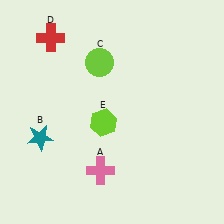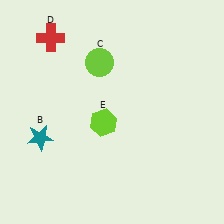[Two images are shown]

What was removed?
The pink cross (A) was removed in Image 2.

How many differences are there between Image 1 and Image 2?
There is 1 difference between the two images.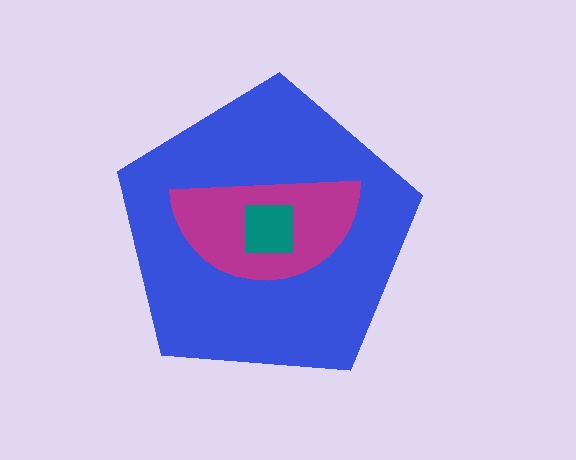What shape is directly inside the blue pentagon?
The magenta semicircle.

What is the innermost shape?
The teal square.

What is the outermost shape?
The blue pentagon.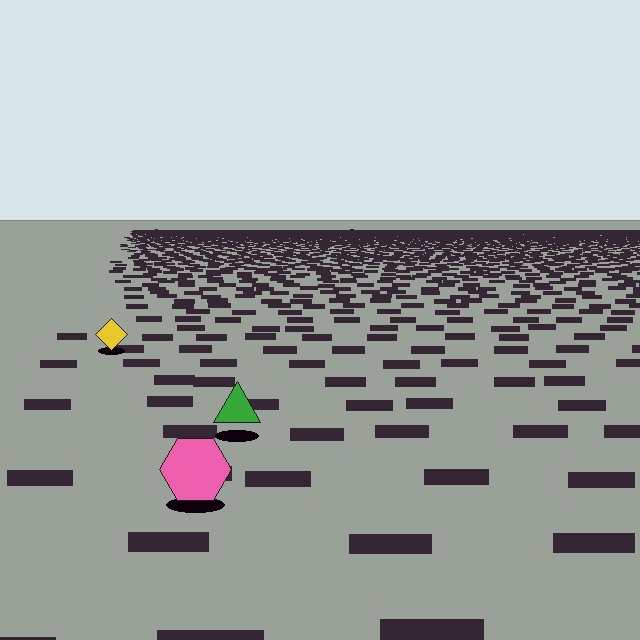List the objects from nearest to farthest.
From nearest to farthest: the pink hexagon, the green triangle, the yellow diamond.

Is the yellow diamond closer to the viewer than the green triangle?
No. The green triangle is closer — you can tell from the texture gradient: the ground texture is coarser near it.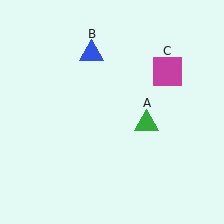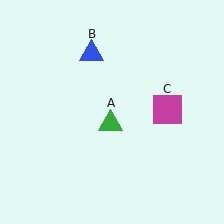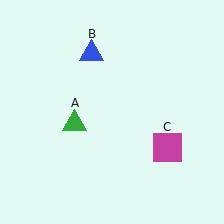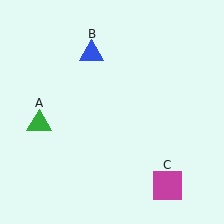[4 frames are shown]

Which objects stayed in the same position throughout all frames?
Blue triangle (object B) remained stationary.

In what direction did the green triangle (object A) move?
The green triangle (object A) moved left.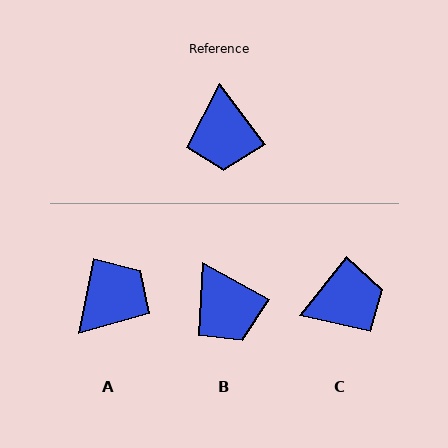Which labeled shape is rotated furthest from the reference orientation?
A, about 133 degrees away.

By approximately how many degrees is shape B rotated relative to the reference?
Approximately 25 degrees counter-clockwise.